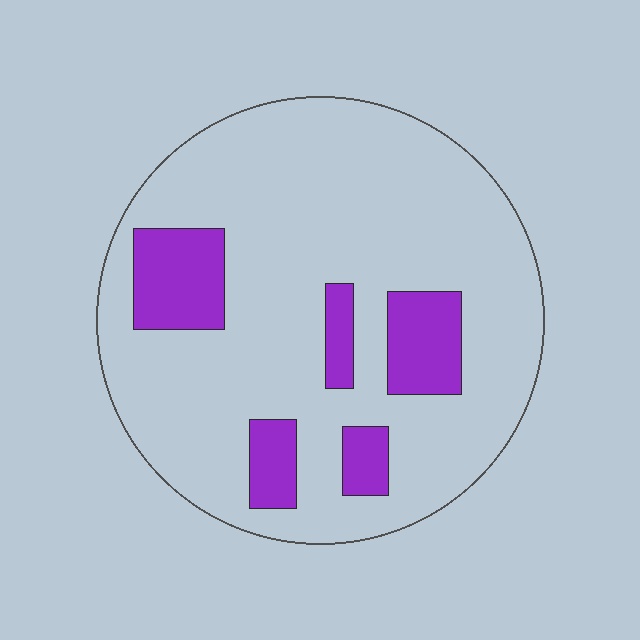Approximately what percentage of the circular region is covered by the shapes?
Approximately 20%.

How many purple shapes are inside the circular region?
5.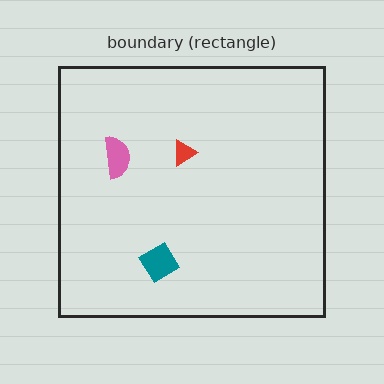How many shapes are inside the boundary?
3 inside, 0 outside.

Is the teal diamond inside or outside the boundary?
Inside.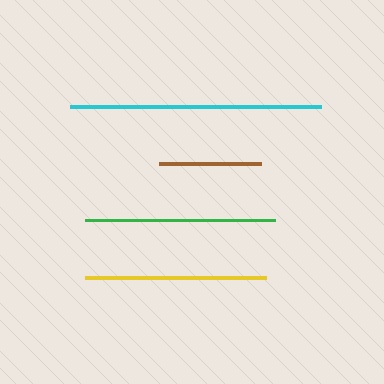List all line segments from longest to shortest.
From longest to shortest: cyan, green, yellow, brown.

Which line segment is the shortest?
The brown line is the shortest at approximately 102 pixels.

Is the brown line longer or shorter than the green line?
The green line is longer than the brown line.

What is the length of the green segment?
The green segment is approximately 190 pixels long.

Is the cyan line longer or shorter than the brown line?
The cyan line is longer than the brown line.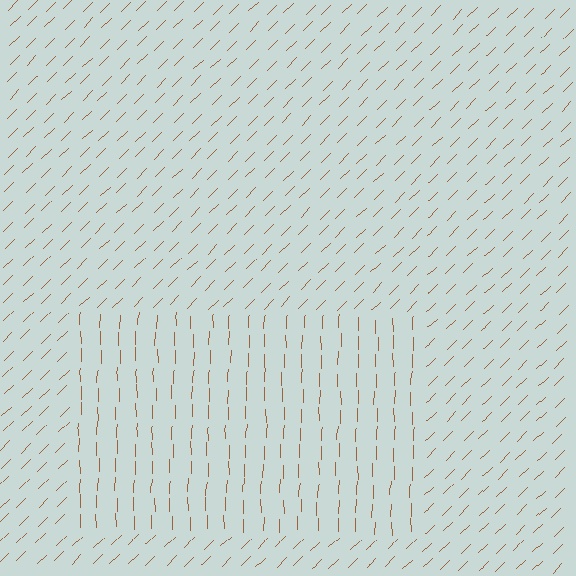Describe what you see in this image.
The image is filled with small brown line segments. A rectangle region in the image has lines oriented differently from the surrounding lines, creating a visible texture boundary.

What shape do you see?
I see a rectangle.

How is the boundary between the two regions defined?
The boundary is defined purely by a change in line orientation (approximately 45 degrees difference). All lines are the same color and thickness.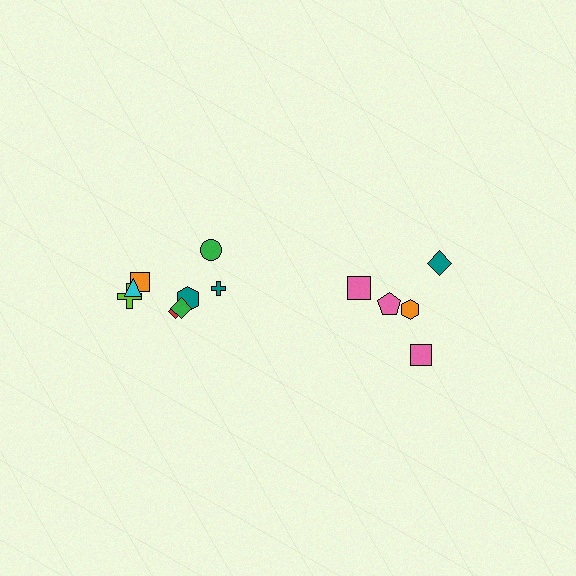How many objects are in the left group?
There are 8 objects.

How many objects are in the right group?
There are 5 objects.